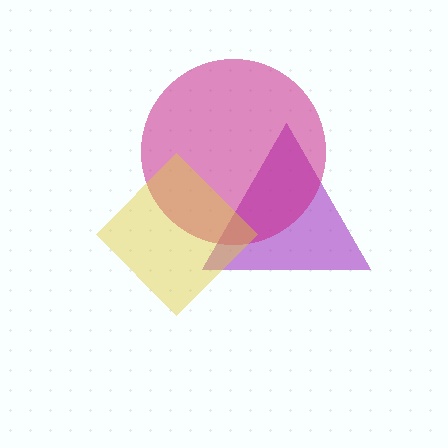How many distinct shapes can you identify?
There are 3 distinct shapes: a purple triangle, a magenta circle, a yellow diamond.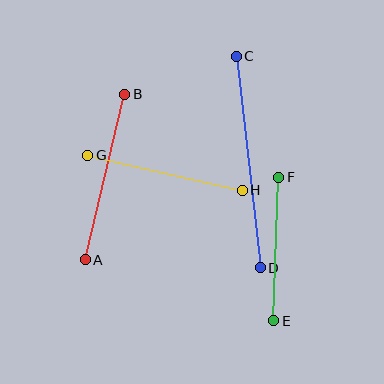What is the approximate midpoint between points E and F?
The midpoint is at approximately (276, 249) pixels.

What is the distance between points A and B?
The distance is approximately 170 pixels.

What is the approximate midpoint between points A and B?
The midpoint is at approximately (105, 177) pixels.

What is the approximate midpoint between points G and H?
The midpoint is at approximately (165, 173) pixels.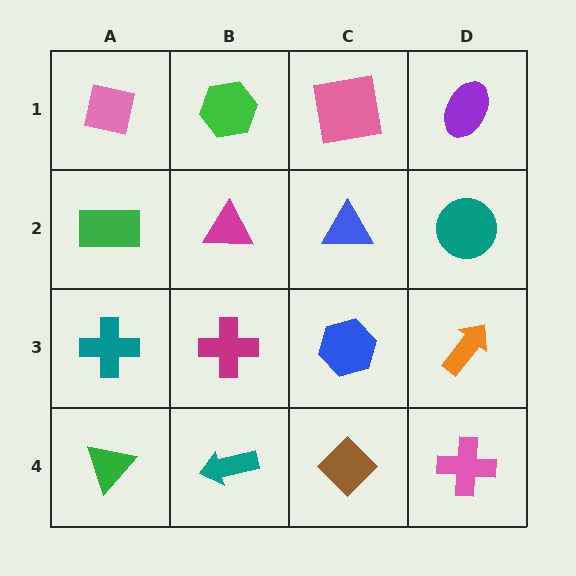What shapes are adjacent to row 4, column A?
A teal cross (row 3, column A), a teal arrow (row 4, column B).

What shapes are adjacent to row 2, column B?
A green hexagon (row 1, column B), a magenta cross (row 3, column B), a green rectangle (row 2, column A), a blue triangle (row 2, column C).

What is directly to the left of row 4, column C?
A teal arrow.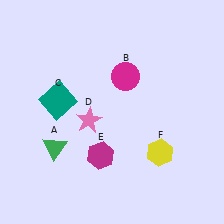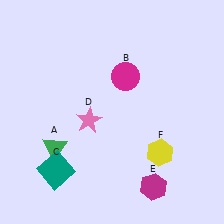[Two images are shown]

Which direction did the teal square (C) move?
The teal square (C) moved down.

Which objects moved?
The objects that moved are: the teal square (C), the magenta hexagon (E).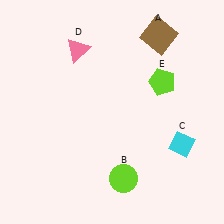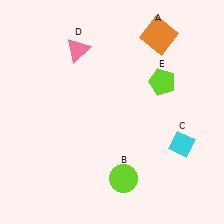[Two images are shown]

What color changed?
The square (A) changed from brown in Image 1 to orange in Image 2.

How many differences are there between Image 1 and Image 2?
There is 1 difference between the two images.